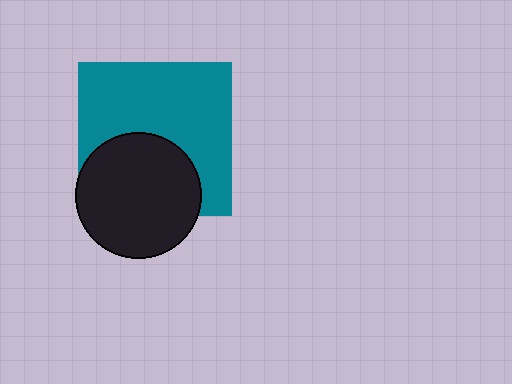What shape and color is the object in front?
The object in front is a black circle.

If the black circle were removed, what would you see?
You would see the complete teal square.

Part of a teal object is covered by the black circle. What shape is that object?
It is a square.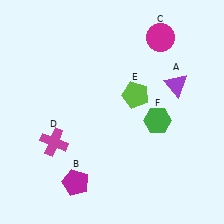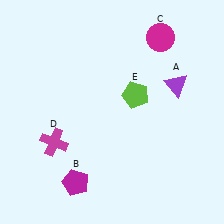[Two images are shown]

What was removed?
The green hexagon (F) was removed in Image 2.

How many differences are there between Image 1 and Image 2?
There is 1 difference between the two images.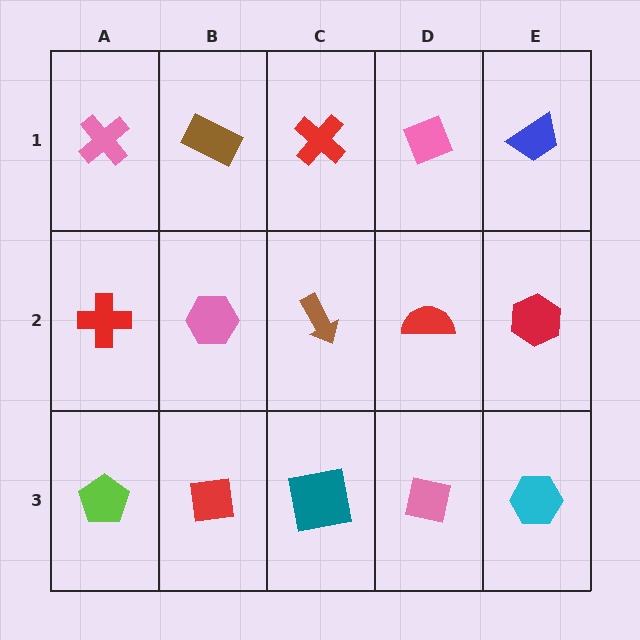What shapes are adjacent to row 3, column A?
A red cross (row 2, column A), a red square (row 3, column B).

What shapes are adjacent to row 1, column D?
A red semicircle (row 2, column D), a red cross (row 1, column C), a blue trapezoid (row 1, column E).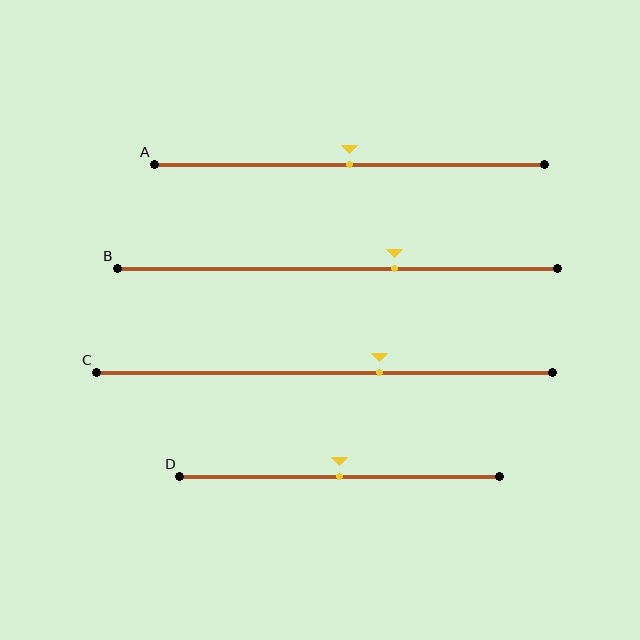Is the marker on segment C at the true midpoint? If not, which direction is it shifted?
No, the marker on segment C is shifted to the right by about 12% of the segment length.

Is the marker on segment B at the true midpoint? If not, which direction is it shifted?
No, the marker on segment B is shifted to the right by about 13% of the segment length.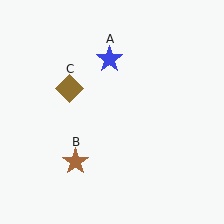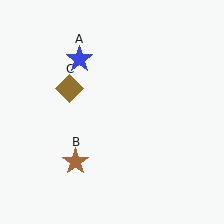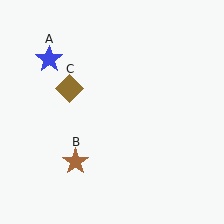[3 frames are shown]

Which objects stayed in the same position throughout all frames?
Brown star (object B) and brown diamond (object C) remained stationary.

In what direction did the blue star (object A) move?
The blue star (object A) moved left.